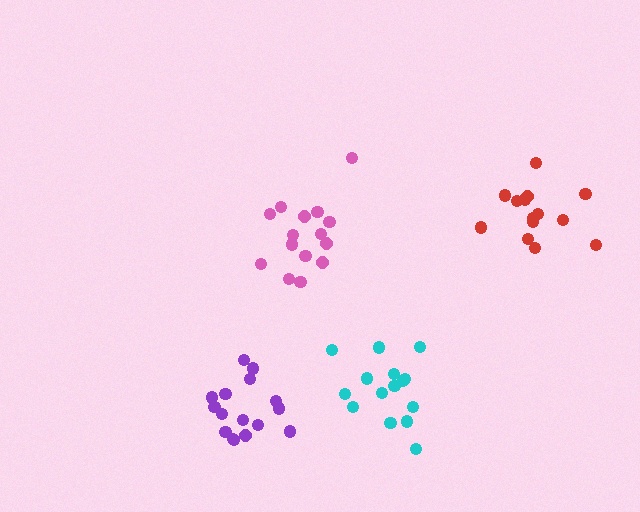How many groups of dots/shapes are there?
There are 4 groups.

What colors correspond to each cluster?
The clusters are colored: pink, red, purple, cyan.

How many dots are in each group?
Group 1: 16 dots, Group 2: 14 dots, Group 3: 16 dots, Group 4: 15 dots (61 total).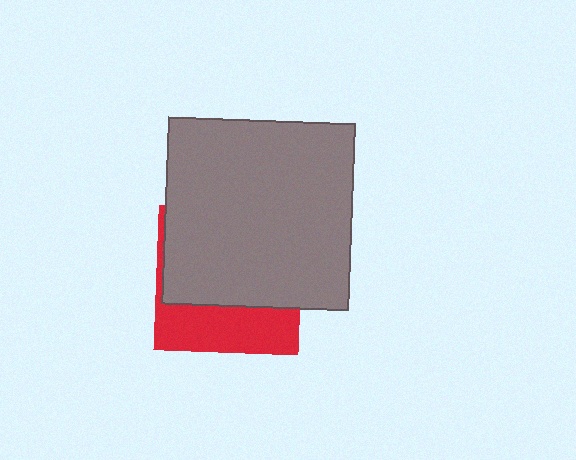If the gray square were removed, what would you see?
You would see the complete red square.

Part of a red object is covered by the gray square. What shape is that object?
It is a square.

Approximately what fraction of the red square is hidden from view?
Roughly 66% of the red square is hidden behind the gray square.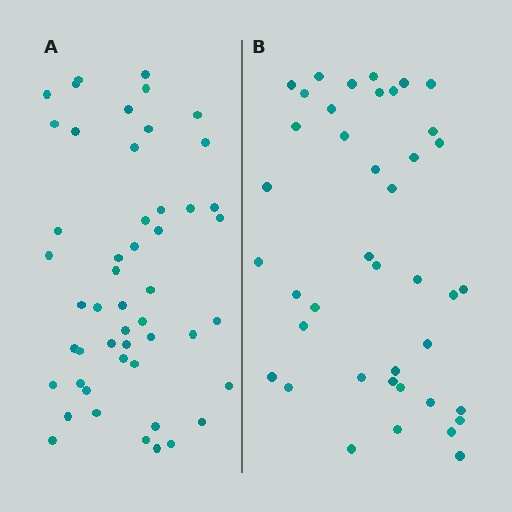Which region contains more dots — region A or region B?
Region A (the left region) has more dots.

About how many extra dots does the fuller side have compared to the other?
Region A has roughly 8 or so more dots than region B.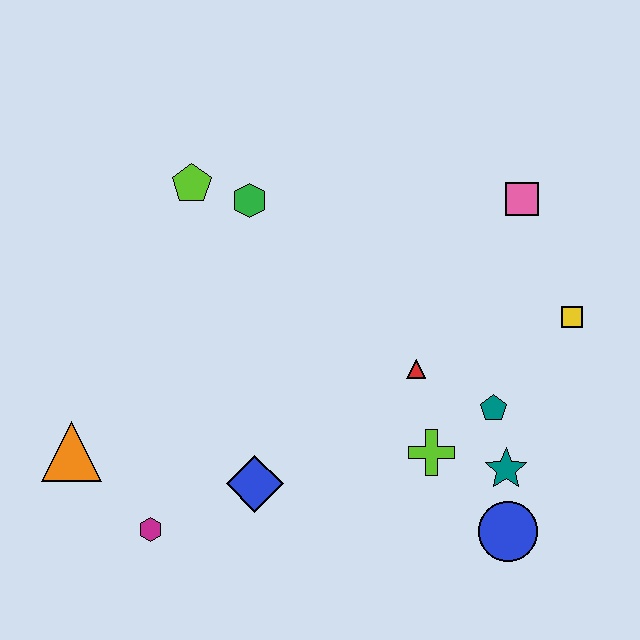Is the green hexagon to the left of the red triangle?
Yes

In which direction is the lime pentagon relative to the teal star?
The lime pentagon is to the left of the teal star.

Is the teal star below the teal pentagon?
Yes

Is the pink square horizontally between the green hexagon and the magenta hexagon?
No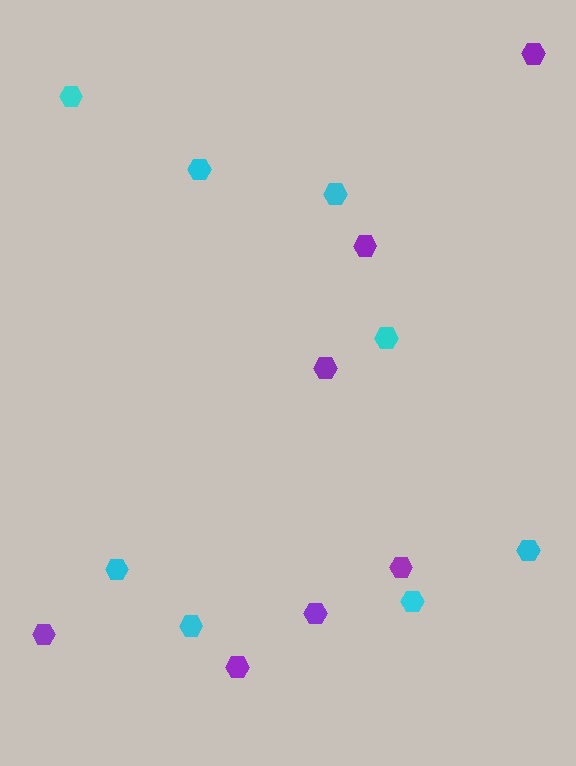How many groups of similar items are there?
There are 2 groups: one group of cyan hexagons (8) and one group of purple hexagons (7).